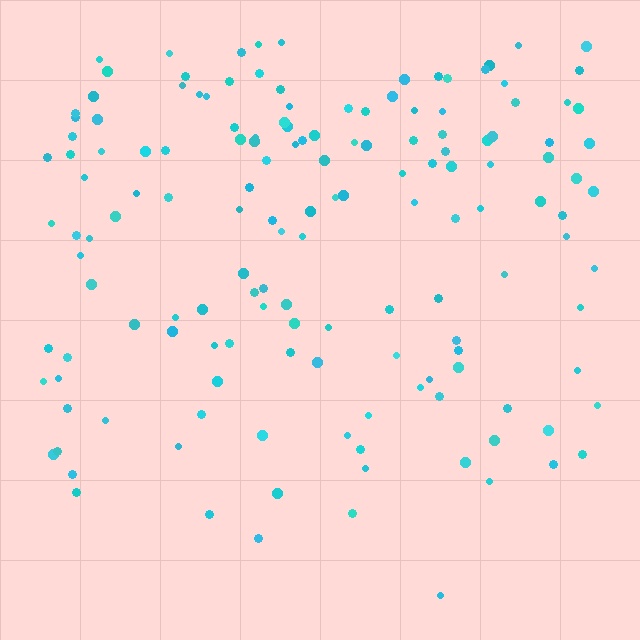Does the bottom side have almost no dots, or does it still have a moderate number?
Still a moderate number, just noticeably fewer than the top.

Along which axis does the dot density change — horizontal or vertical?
Vertical.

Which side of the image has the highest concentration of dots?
The top.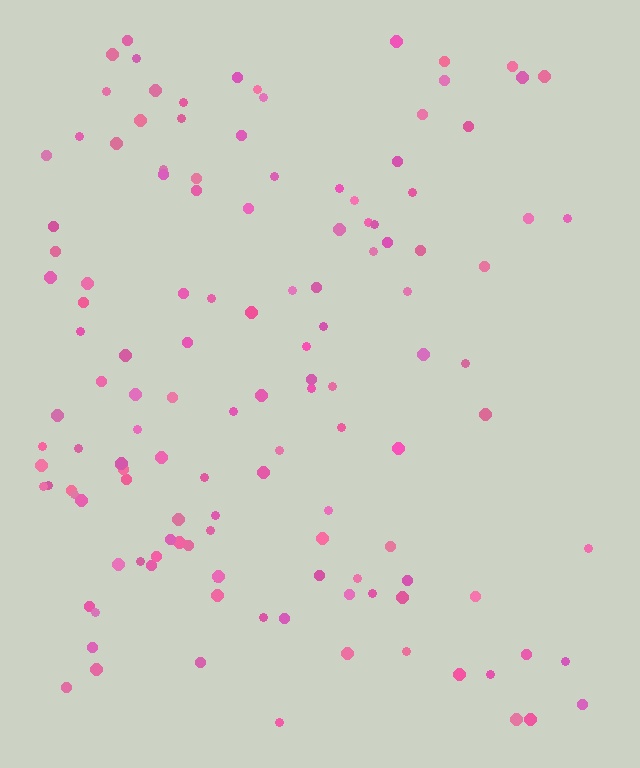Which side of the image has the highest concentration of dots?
The left.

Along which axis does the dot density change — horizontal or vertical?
Horizontal.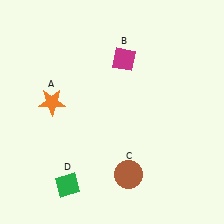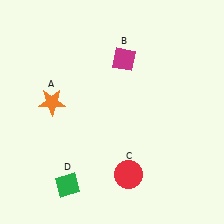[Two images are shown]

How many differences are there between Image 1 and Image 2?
There is 1 difference between the two images.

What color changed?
The circle (C) changed from brown in Image 1 to red in Image 2.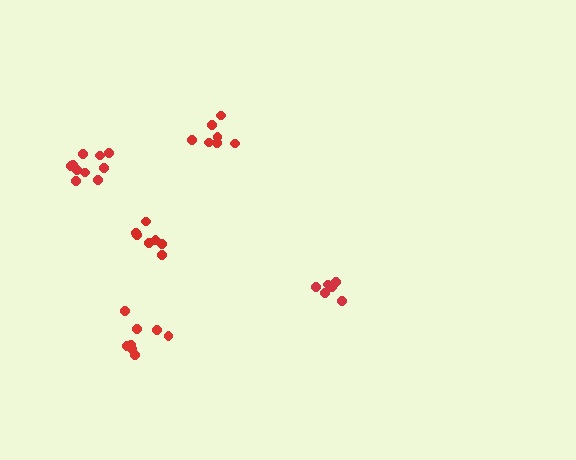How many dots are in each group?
Group 1: 7 dots, Group 2: 7 dots, Group 3: 10 dots, Group 4: 7 dots, Group 5: 8 dots (39 total).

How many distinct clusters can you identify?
There are 5 distinct clusters.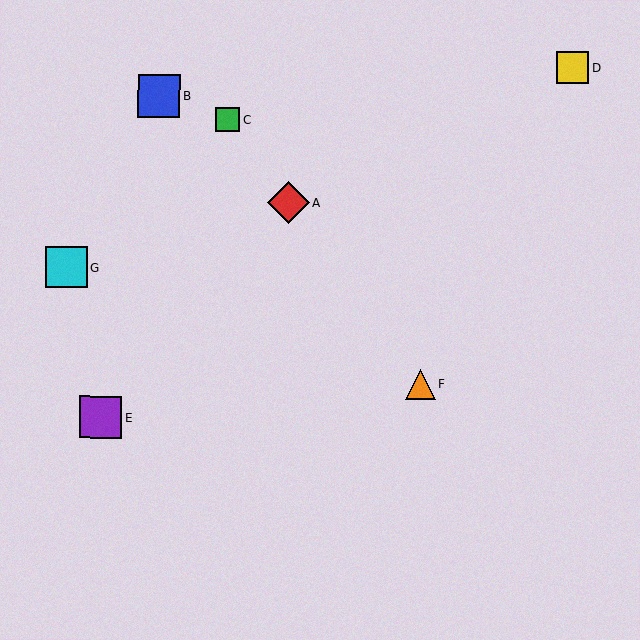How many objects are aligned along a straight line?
3 objects (A, C, F) are aligned along a straight line.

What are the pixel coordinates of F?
Object F is at (420, 385).